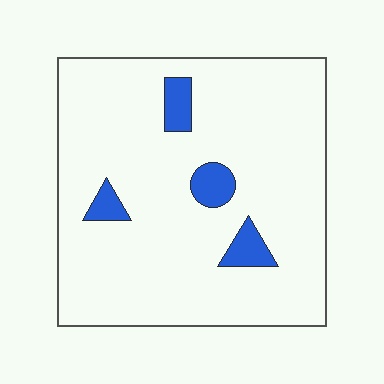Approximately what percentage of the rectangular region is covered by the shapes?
Approximately 10%.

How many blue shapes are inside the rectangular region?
4.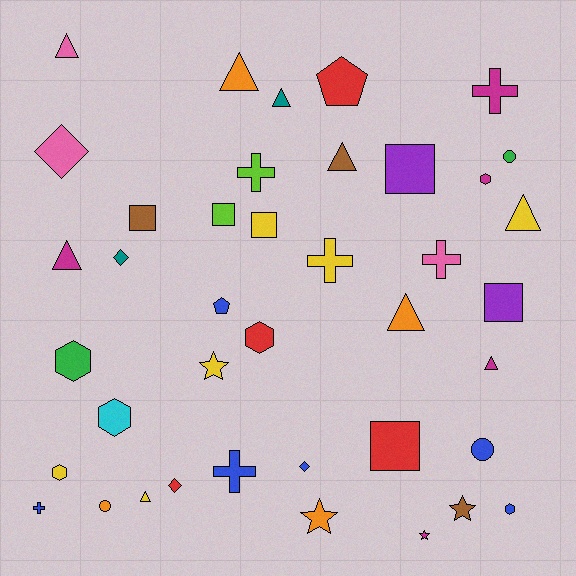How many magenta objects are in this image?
There are 5 magenta objects.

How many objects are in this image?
There are 40 objects.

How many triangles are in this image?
There are 9 triangles.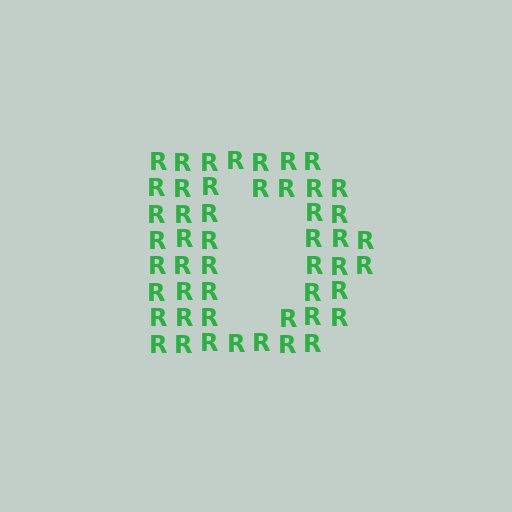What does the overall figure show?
The overall figure shows the letter D.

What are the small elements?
The small elements are letter R's.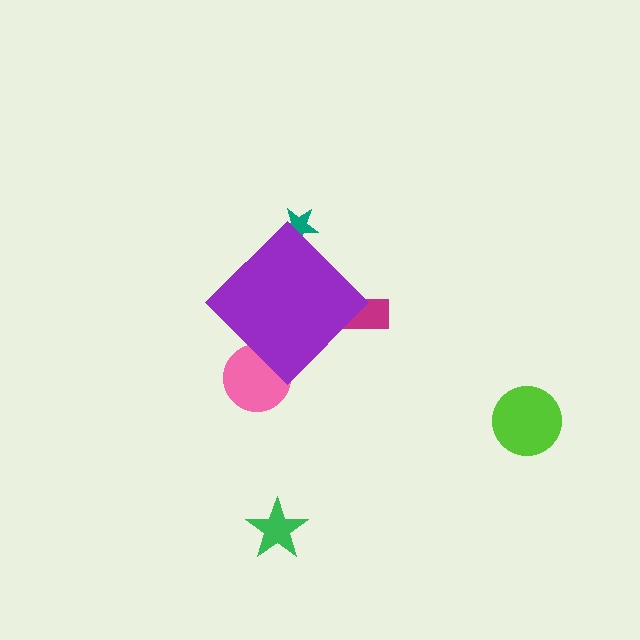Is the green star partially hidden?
No, the green star is fully visible.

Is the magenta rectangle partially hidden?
Yes, the magenta rectangle is partially hidden behind the purple diamond.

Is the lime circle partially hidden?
No, the lime circle is fully visible.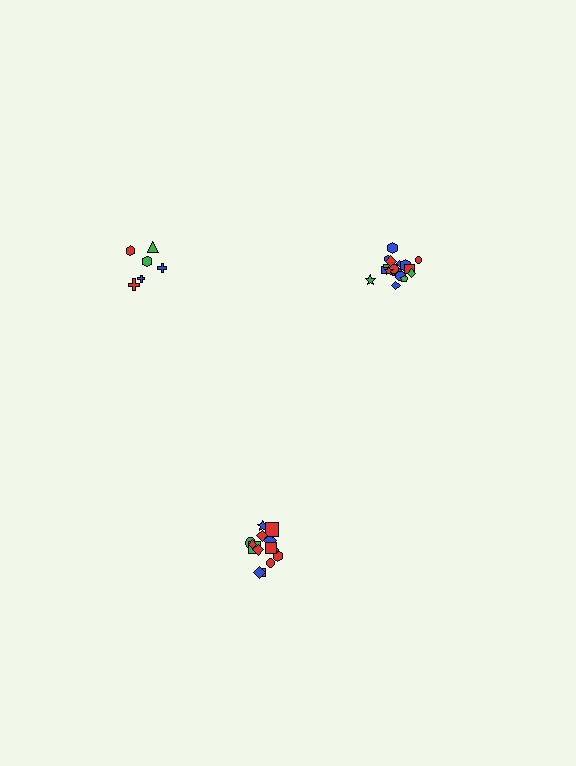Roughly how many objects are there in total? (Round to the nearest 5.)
Roughly 40 objects in total.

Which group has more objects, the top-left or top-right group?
The top-right group.